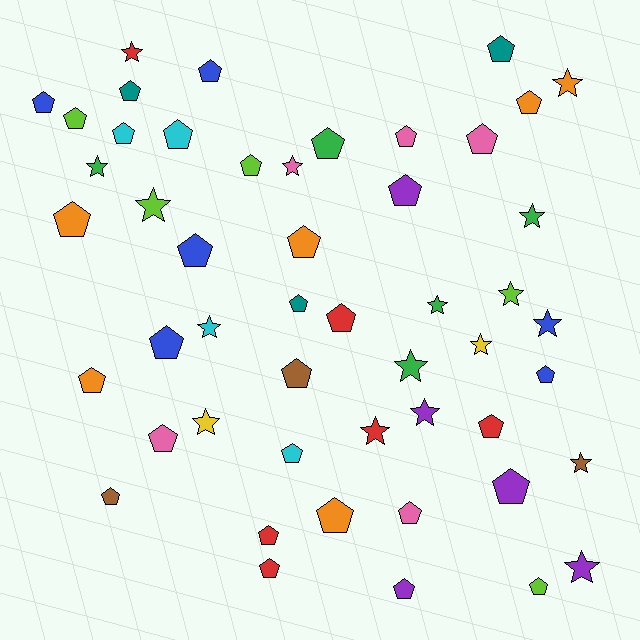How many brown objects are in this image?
There are 3 brown objects.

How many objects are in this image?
There are 50 objects.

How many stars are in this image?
There are 17 stars.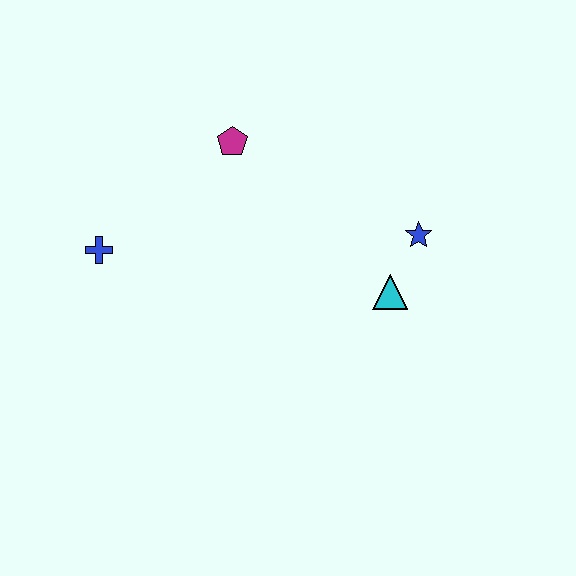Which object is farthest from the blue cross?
The blue star is farthest from the blue cross.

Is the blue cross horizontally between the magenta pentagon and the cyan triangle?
No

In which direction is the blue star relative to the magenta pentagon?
The blue star is to the right of the magenta pentagon.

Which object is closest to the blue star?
The cyan triangle is closest to the blue star.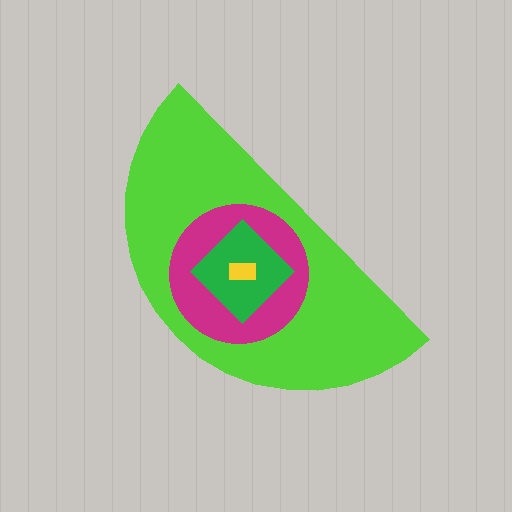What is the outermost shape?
The lime semicircle.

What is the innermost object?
The yellow rectangle.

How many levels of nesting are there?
4.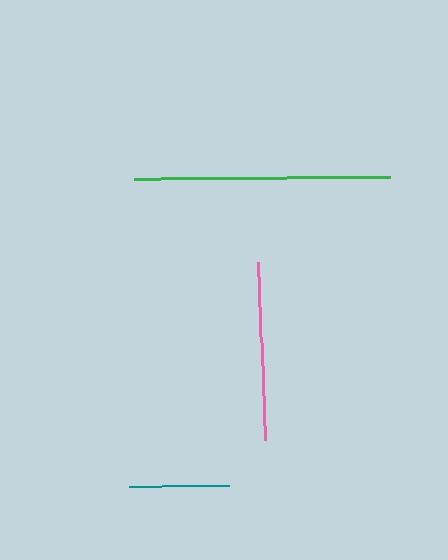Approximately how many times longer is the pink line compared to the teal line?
The pink line is approximately 1.8 times the length of the teal line.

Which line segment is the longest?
The green line is the longest at approximately 255 pixels.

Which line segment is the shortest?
The teal line is the shortest at approximately 100 pixels.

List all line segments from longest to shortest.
From longest to shortest: green, pink, teal.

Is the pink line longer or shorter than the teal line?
The pink line is longer than the teal line.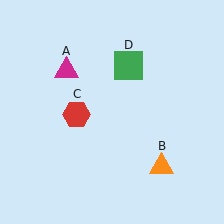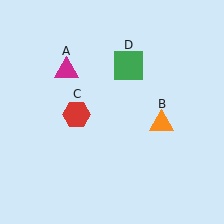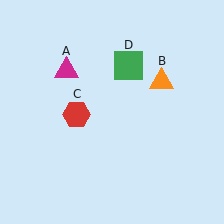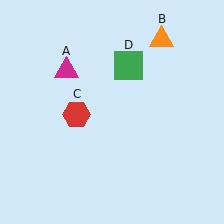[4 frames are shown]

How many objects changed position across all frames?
1 object changed position: orange triangle (object B).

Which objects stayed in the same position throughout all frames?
Magenta triangle (object A) and red hexagon (object C) and green square (object D) remained stationary.